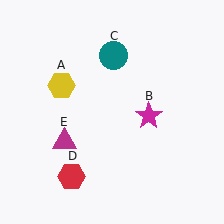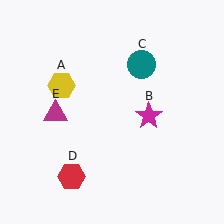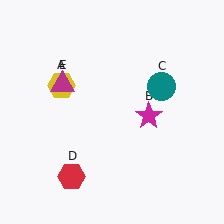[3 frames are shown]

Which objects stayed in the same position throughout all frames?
Yellow hexagon (object A) and magenta star (object B) and red hexagon (object D) remained stationary.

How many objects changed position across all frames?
2 objects changed position: teal circle (object C), magenta triangle (object E).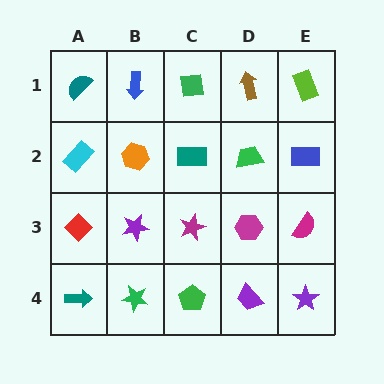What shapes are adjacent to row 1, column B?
An orange hexagon (row 2, column B), a teal semicircle (row 1, column A), a green square (row 1, column C).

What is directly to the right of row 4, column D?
A purple star.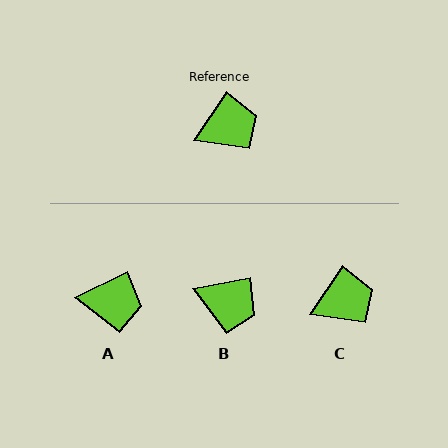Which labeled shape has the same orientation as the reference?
C.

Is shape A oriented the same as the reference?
No, it is off by about 30 degrees.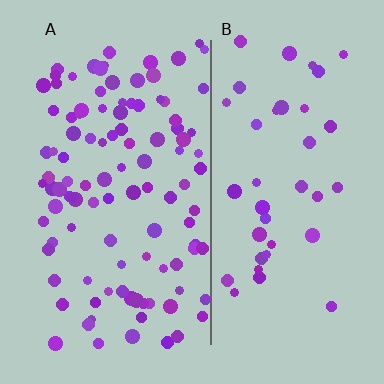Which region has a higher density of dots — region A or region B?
A (the left).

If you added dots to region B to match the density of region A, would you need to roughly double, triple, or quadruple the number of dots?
Approximately triple.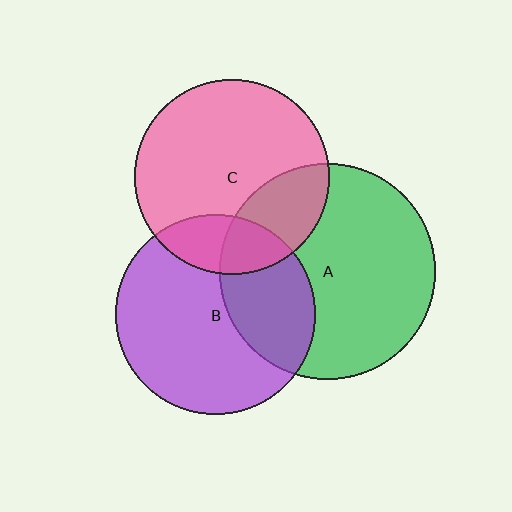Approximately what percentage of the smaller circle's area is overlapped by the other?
Approximately 25%.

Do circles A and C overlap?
Yes.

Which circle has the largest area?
Circle A (green).